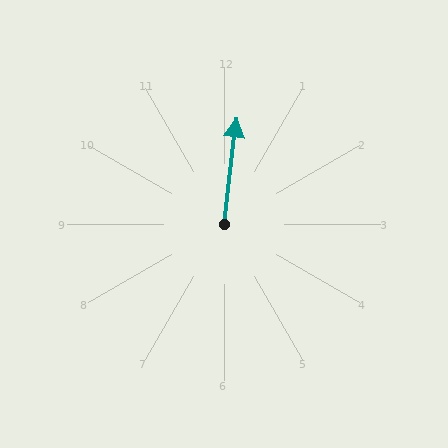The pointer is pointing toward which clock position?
Roughly 12 o'clock.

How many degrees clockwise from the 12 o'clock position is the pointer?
Approximately 7 degrees.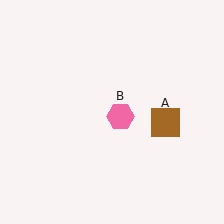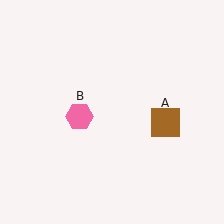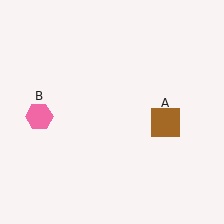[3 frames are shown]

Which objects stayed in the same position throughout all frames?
Brown square (object A) remained stationary.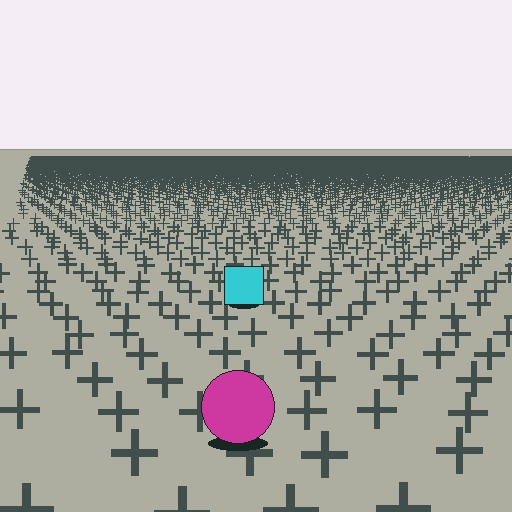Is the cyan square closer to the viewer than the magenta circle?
No. The magenta circle is closer — you can tell from the texture gradient: the ground texture is coarser near it.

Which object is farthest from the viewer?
The cyan square is farthest from the viewer. It appears smaller and the ground texture around it is denser.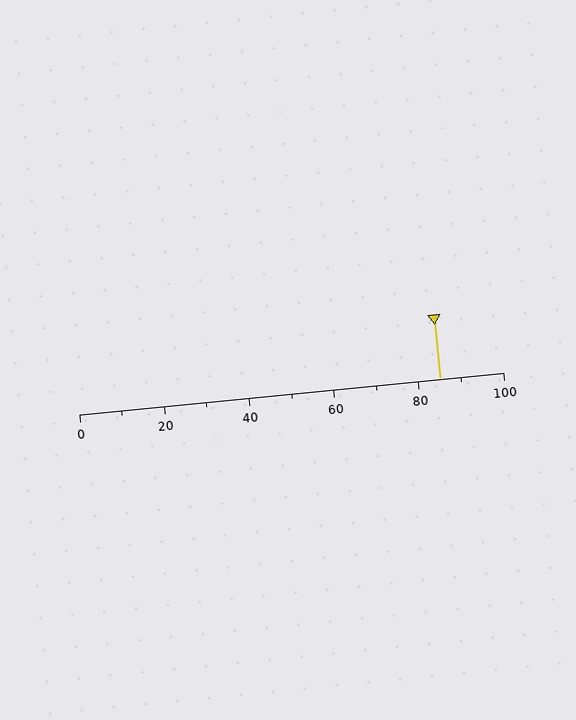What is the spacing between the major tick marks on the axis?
The major ticks are spaced 20 apart.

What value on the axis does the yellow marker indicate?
The marker indicates approximately 85.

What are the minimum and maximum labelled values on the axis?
The axis runs from 0 to 100.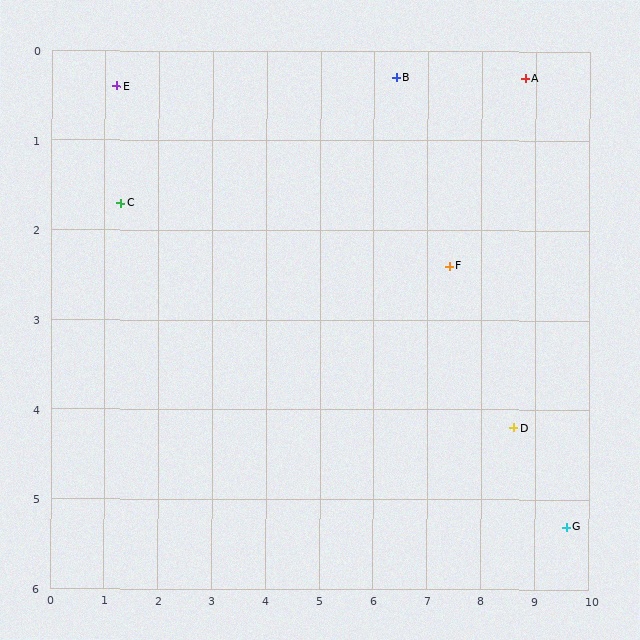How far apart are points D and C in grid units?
Points D and C are about 7.7 grid units apart.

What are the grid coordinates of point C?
Point C is at approximately (1.3, 1.7).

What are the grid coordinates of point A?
Point A is at approximately (8.8, 0.3).